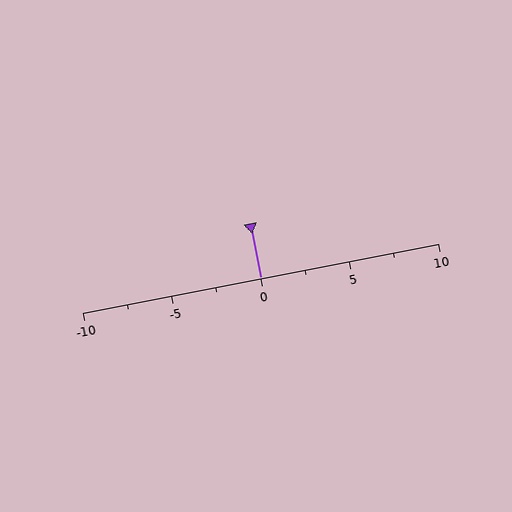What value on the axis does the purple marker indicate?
The marker indicates approximately 0.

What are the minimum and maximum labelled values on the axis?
The axis runs from -10 to 10.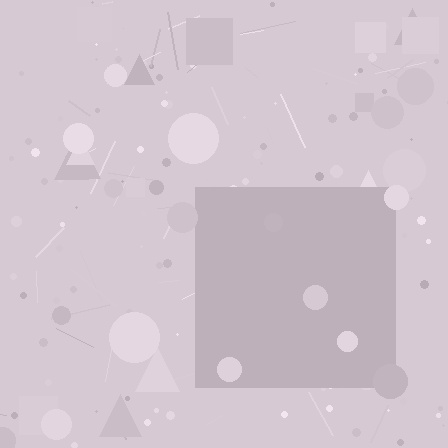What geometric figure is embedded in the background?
A square is embedded in the background.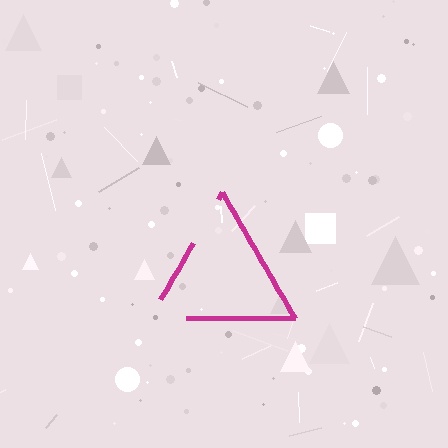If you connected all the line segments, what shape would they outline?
They would outline a triangle.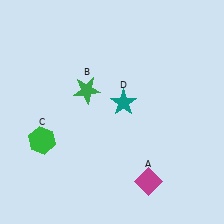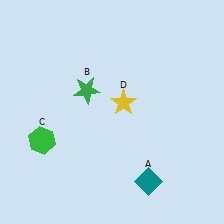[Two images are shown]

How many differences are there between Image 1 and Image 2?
There are 2 differences between the two images.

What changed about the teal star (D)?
In Image 1, D is teal. In Image 2, it changed to yellow.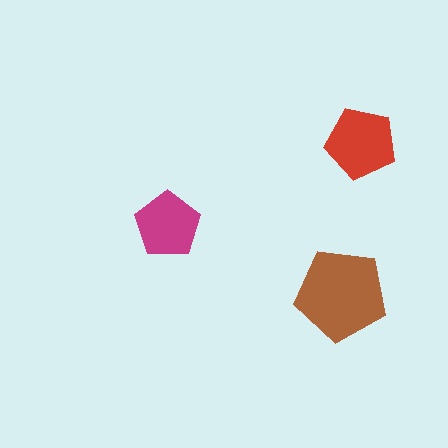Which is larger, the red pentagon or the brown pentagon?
The brown one.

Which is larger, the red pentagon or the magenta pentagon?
The red one.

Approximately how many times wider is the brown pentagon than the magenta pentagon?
About 1.5 times wider.